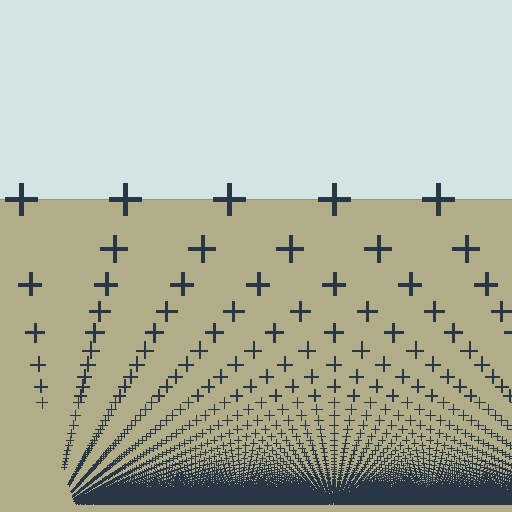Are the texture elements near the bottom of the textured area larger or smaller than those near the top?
Smaller. The gradient is inverted — elements near the bottom are smaller and denser.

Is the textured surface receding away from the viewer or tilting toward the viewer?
The surface appears to tilt toward the viewer. Texture elements get larger and sparser toward the top.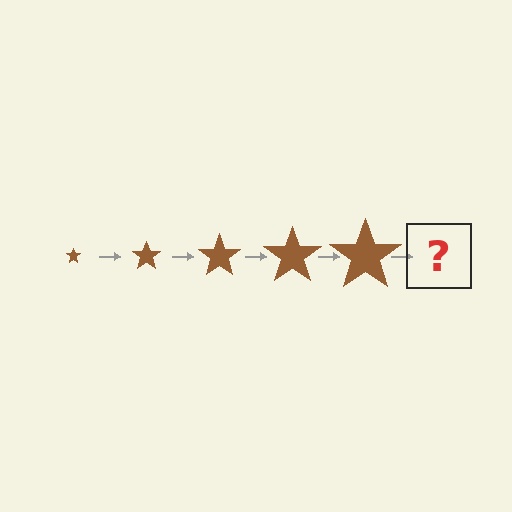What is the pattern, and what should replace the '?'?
The pattern is that the star gets progressively larger each step. The '?' should be a brown star, larger than the previous one.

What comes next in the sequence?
The next element should be a brown star, larger than the previous one.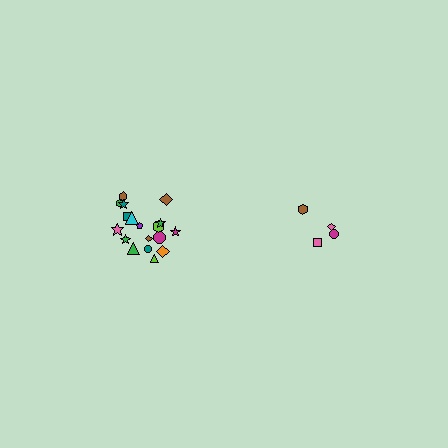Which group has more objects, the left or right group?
The left group.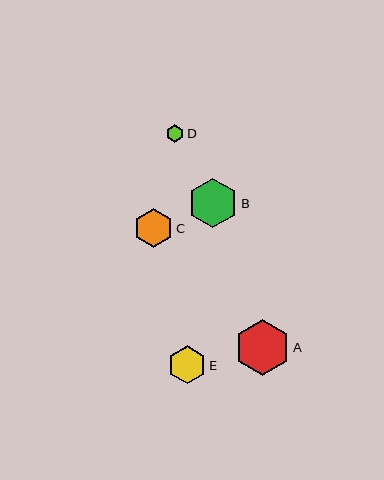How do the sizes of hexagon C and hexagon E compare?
Hexagon C and hexagon E are approximately the same size.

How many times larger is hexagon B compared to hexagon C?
Hexagon B is approximately 1.3 times the size of hexagon C.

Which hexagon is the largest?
Hexagon A is the largest with a size of approximately 56 pixels.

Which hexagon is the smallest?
Hexagon D is the smallest with a size of approximately 17 pixels.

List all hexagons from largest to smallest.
From largest to smallest: A, B, C, E, D.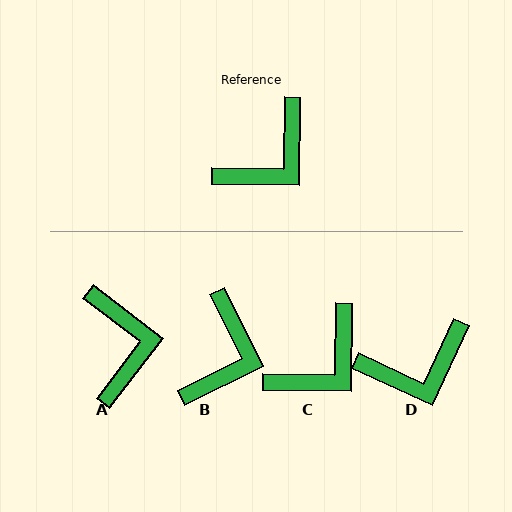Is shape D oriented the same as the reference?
No, it is off by about 24 degrees.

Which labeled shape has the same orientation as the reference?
C.